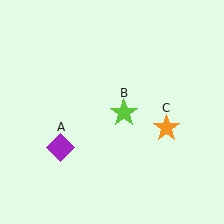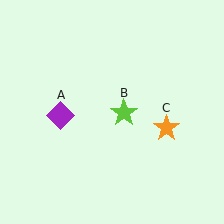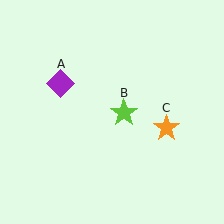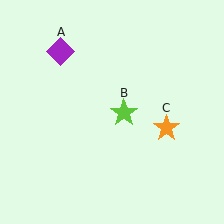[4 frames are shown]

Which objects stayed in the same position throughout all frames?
Lime star (object B) and orange star (object C) remained stationary.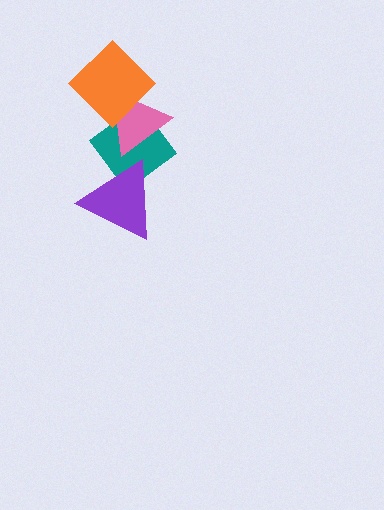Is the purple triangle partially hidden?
No, no other shape covers it.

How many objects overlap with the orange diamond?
2 objects overlap with the orange diamond.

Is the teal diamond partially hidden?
Yes, it is partially covered by another shape.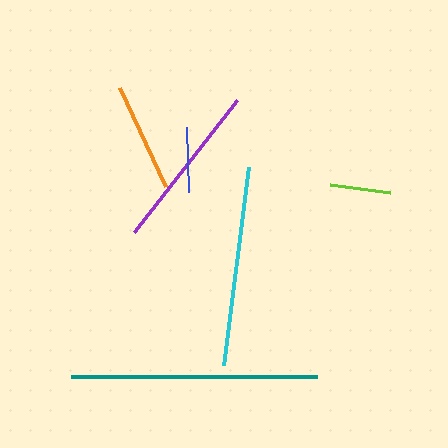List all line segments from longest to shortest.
From longest to shortest: teal, cyan, purple, orange, blue, lime.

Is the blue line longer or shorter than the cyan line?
The cyan line is longer than the blue line.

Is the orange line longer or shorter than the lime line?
The orange line is longer than the lime line.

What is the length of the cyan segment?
The cyan segment is approximately 200 pixels long.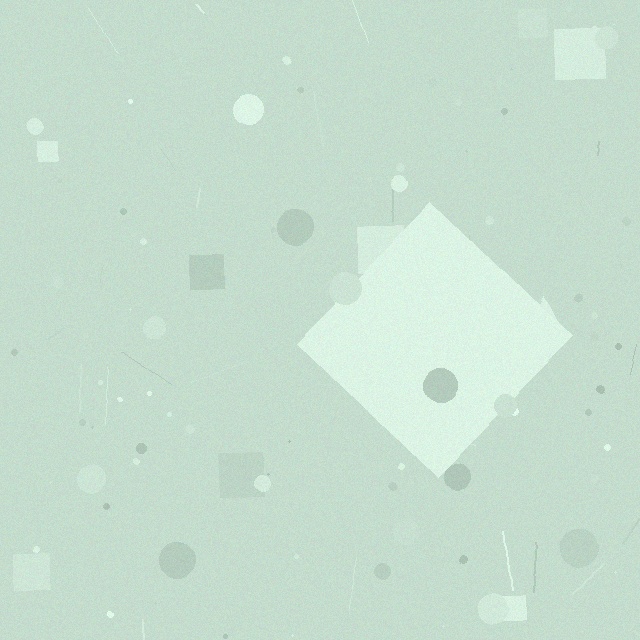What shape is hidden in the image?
A diamond is hidden in the image.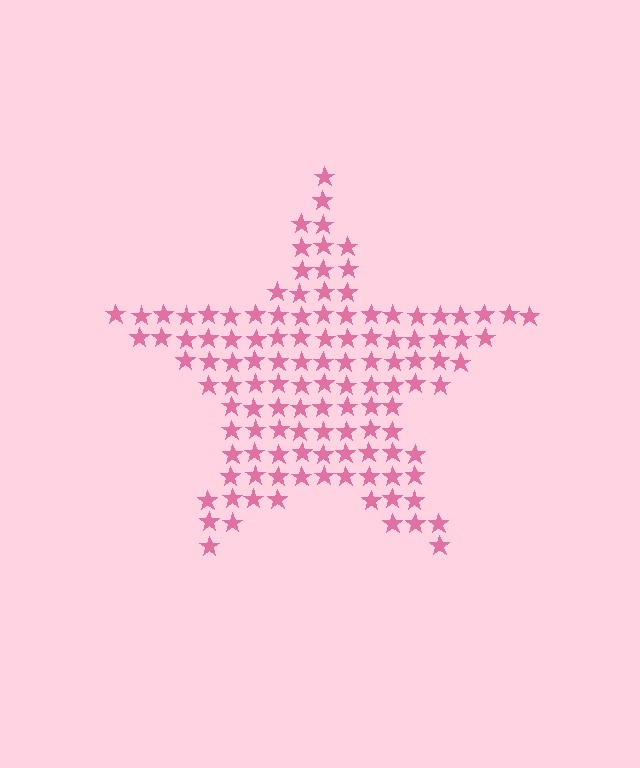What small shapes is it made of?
It is made of small stars.